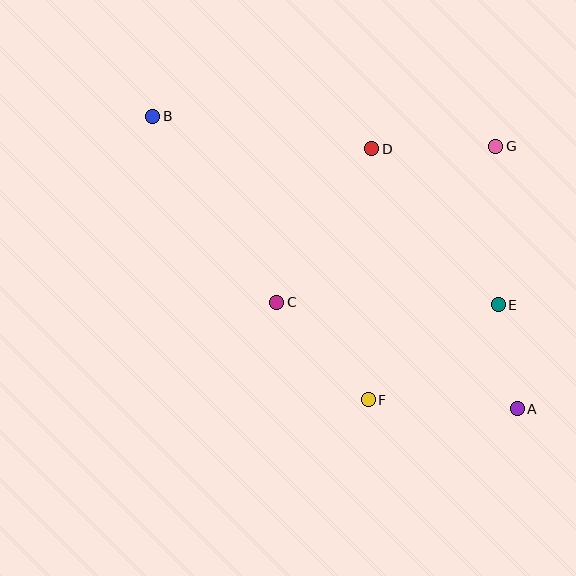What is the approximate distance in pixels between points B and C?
The distance between B and C is approximately 224 pixels.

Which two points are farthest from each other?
Points A and B are farthest from each other.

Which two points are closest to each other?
Points A and E are closest to each other.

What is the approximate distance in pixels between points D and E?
The distance between D and E is approximately 201 pixels.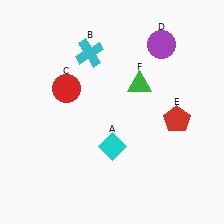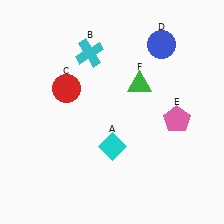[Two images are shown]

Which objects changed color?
D changed from purple to blue. E changed from red to pink.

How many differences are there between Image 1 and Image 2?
There are 2 differences between the two images.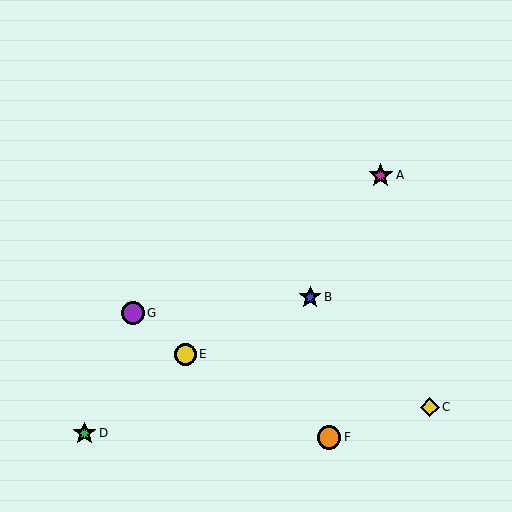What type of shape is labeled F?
Shape F is an orange circle.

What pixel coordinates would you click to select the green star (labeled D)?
Click at (84, 433) to select the green star D.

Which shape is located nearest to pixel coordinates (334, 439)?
The orange circle (labeled F) at (329, 437) is nearest to that location.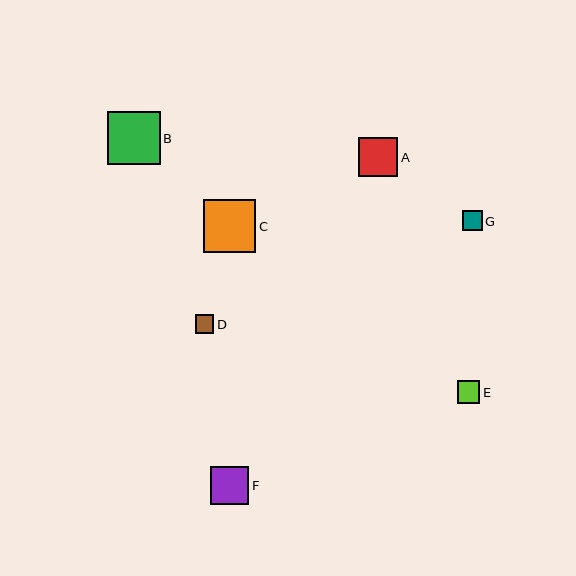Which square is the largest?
Square B is the largest with a size of approximately 53 pixels.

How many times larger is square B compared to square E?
Square B is approximately 2.4 times the size of square E.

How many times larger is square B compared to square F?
Square B is approximately 1.4 times the size of square F.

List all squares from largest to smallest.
From largest to smallest: B, C, A, F, E, G, D.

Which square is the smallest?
Square D is the smallest with a size of approximately 19 pixels.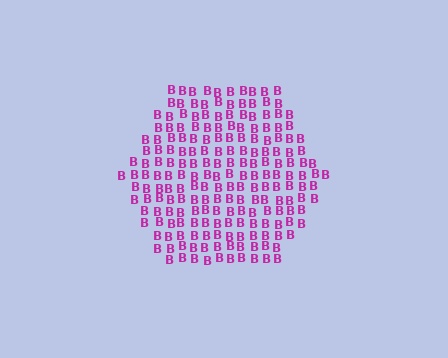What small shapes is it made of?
It is made of small letter B's.